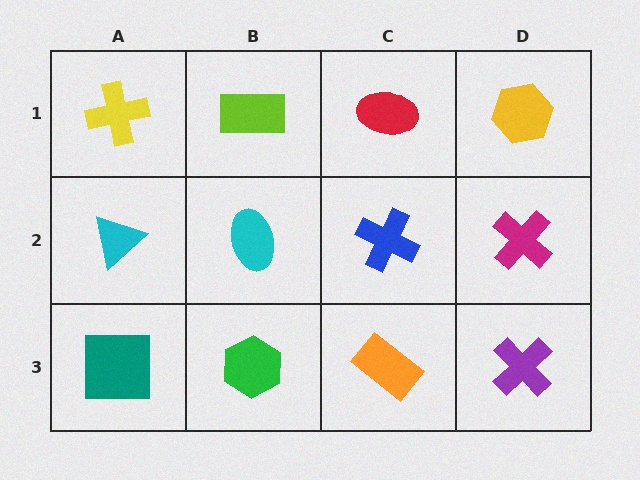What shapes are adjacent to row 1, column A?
A cyan triangle (row 2, column A), a lime rectangle (row 1, column B).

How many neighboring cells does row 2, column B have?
4.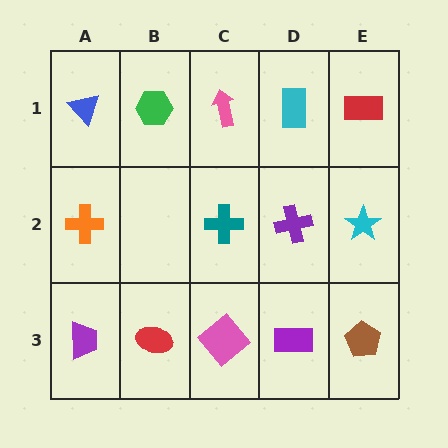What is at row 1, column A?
A blue triangle.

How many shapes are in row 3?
5 shapes.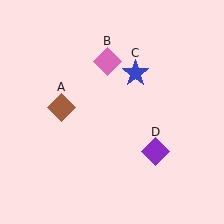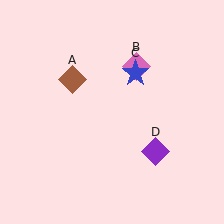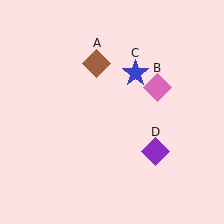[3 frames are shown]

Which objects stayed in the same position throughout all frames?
Blue star (object C) and purple diamond (object D) remained stationary.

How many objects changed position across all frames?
2 objects changed position: brown diamond (object A), pink diamond (object B).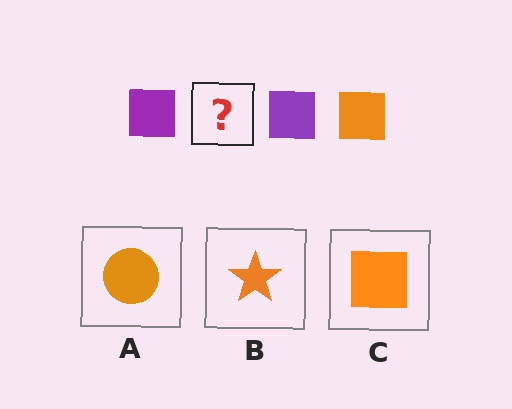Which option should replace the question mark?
Option C.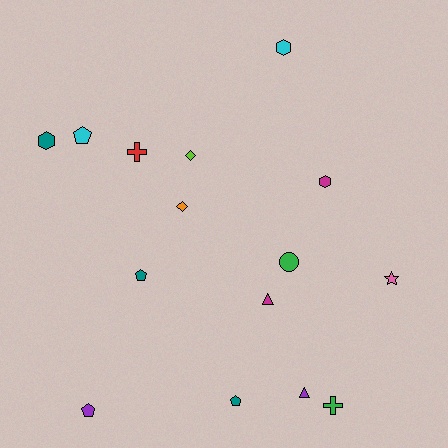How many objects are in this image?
There are 15 objects.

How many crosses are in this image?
There are 2 crosses.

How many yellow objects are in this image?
There are no yellow objects.